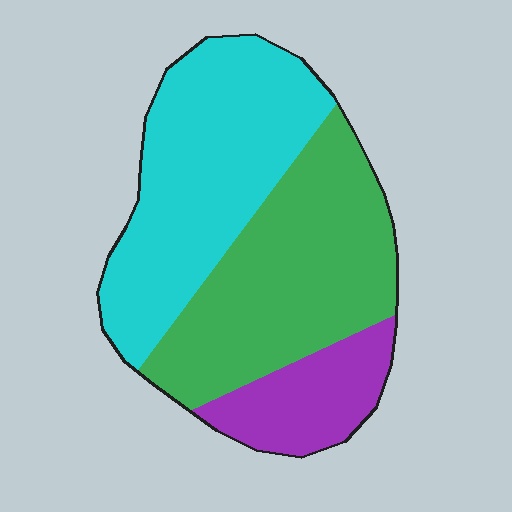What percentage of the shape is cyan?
Cyan covers about 40% of the shape.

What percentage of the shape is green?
Green takes up about two fifths (2/5) of the shape.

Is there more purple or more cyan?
Cyan.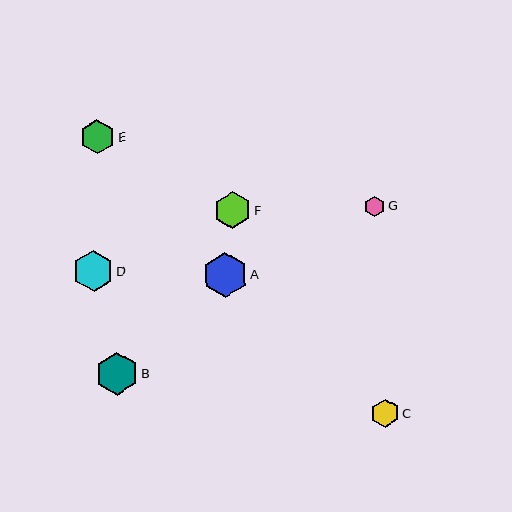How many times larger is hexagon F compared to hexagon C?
Hexagon F is approximately 1.3 times the size of hexagon C.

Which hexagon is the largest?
Hexagon A is the largest with a size of approximately 45 pixels.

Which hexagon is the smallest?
Hexagon G is the smallest with a size of approximately 20 pixels.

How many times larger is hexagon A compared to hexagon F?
Hexagon A is approximately 1.2 times the size of hexagon F.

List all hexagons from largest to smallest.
From largest to smallest: A, B, D, F, E, C, G.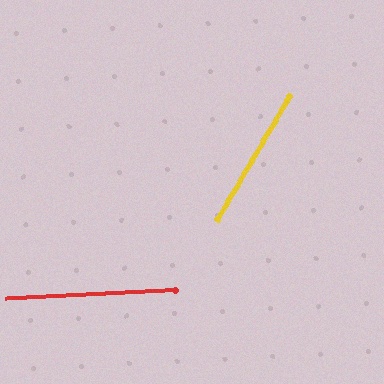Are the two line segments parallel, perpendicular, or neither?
Neither parallel nor perpendicular — they differ by about 57°.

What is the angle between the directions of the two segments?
Approximately 57 degrees.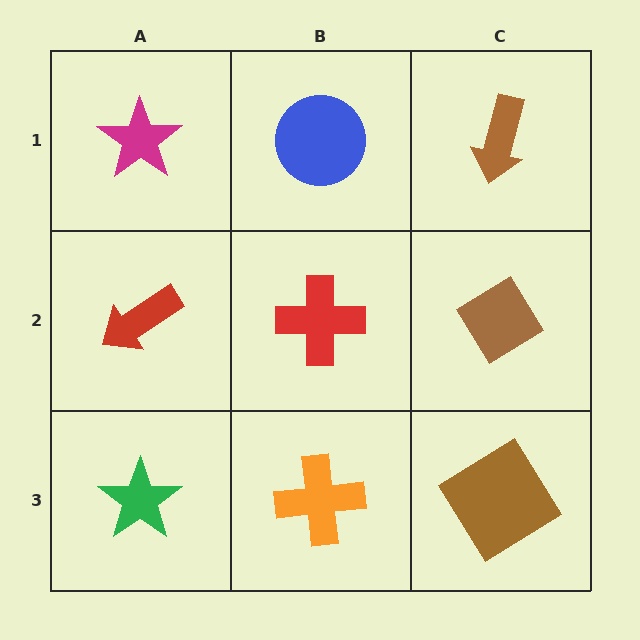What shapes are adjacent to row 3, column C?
A brown diamond (row 2, column C), an orange cross (row 3, column B).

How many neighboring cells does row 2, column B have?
4.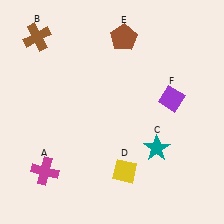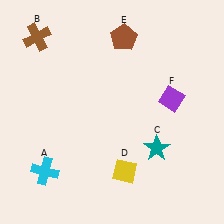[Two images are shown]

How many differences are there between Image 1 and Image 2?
There is 1 difference between the two images.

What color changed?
The cross (A) changed from magenta in Image 1 to cyan in Image 2.